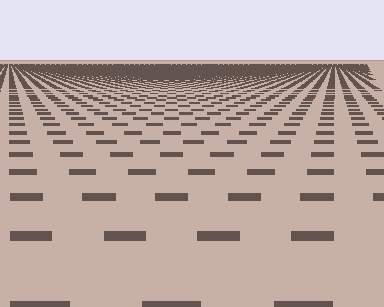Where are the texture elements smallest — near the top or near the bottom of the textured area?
Near the top.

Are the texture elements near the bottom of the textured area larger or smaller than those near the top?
Larger. Near the bottom, elements are closer to the viewer and appear at a bigger on-screen size.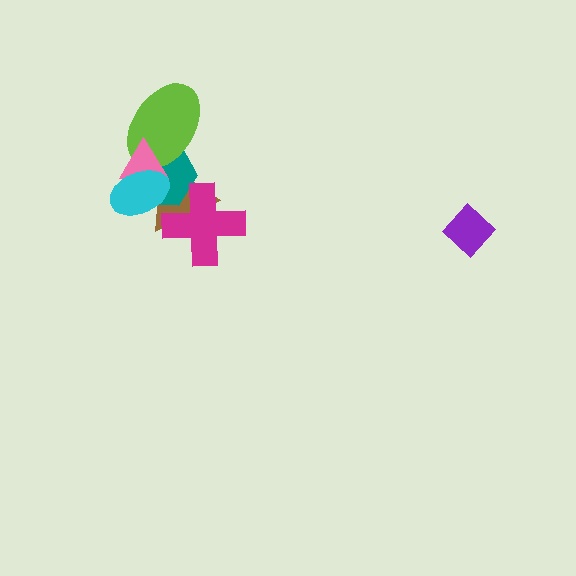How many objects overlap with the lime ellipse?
3 objects overlap with the lime ellipse.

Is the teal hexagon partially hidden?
Yes, it is partially covered by another shape.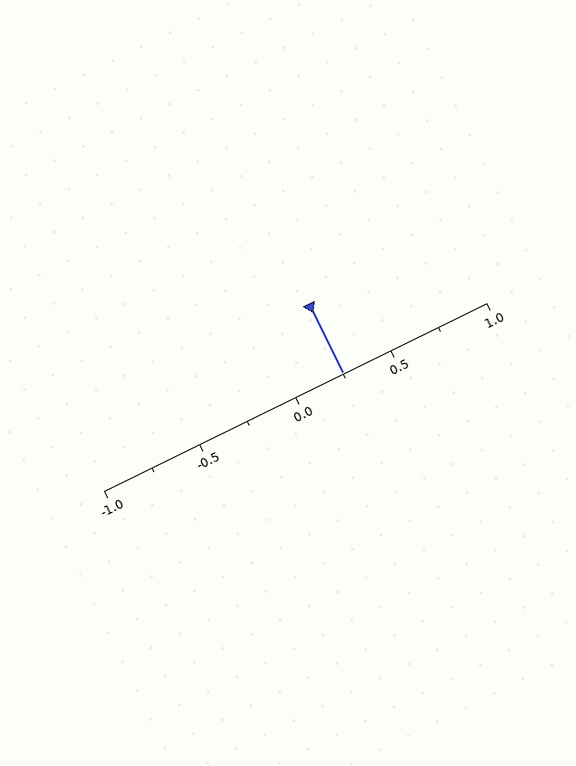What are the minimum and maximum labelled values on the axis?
The axis runs from -1.0 to 1.0.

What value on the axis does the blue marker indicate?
The marker indicates approximately 0.25.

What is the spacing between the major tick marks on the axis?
The major ticks are spaced 0.5 apart.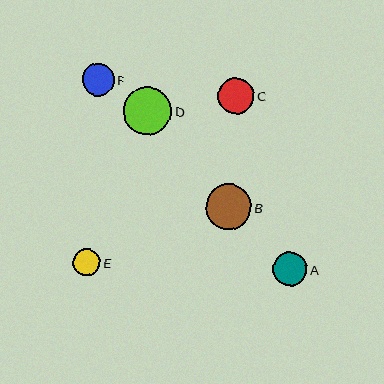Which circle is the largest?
Circle D is the largest with a size of approximately 48 pixels.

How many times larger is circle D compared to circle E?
Circle D is approximately 1.8 times the size of circle E.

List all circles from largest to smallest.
From largest to smallest: D, B, C, A, F, E.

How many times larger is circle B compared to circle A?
Circle B is approximately 1.3 times the size of circle A.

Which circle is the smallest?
Circle E is the smallest with a size of approximately 27 pixels.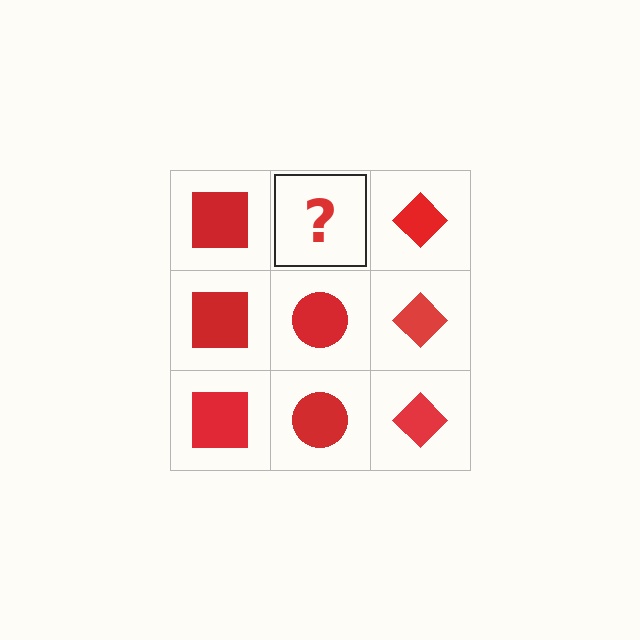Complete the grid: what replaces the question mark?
The question mark should be replaced with a red circle.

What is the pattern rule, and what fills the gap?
The rule is that each column has a consistent shape. The gap should be filled with a red circle.